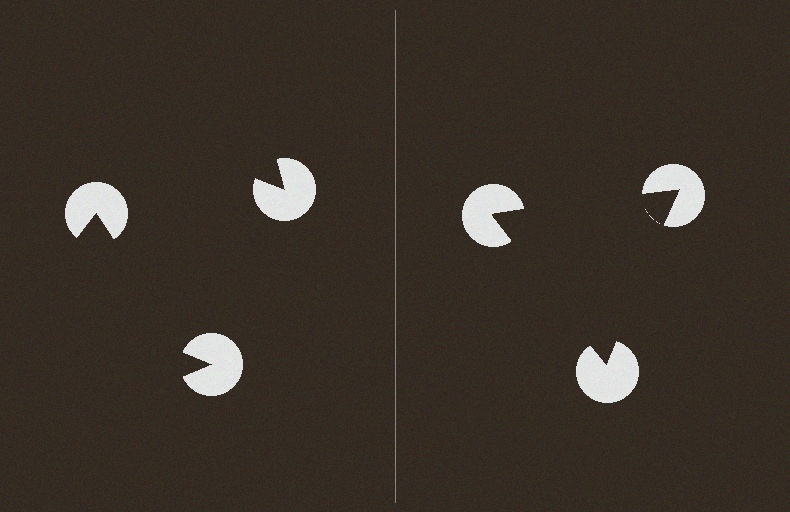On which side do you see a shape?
An illusory triangle appears on the right side. On the left side the wedge cuts are rotated, so no coherent shape forms.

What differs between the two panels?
The pac-man discs are positioned identically on both sides; only the wedge orientations differ. On the right they align to a triangle; on the left they are misaligned.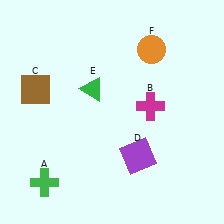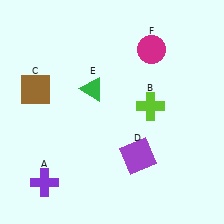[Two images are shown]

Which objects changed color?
A changed from green to purple. B changed from magenta to lime. F changed from orange to magenta.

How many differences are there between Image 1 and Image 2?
There are 3 differences between the two images.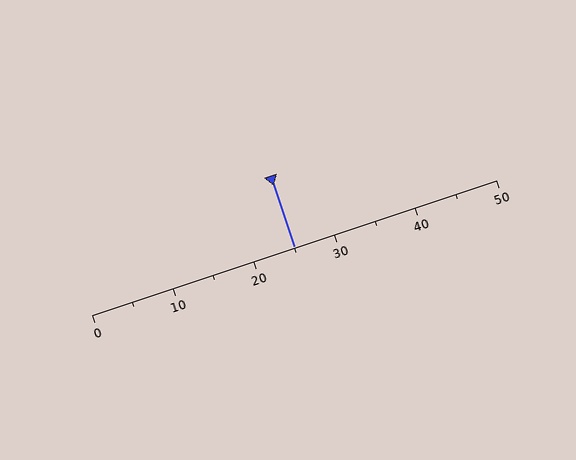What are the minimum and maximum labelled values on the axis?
The axis runs from 0 to 50.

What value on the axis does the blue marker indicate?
The marker indicates approximately 25.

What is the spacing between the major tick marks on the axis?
The major ticks are spaced 10 apart.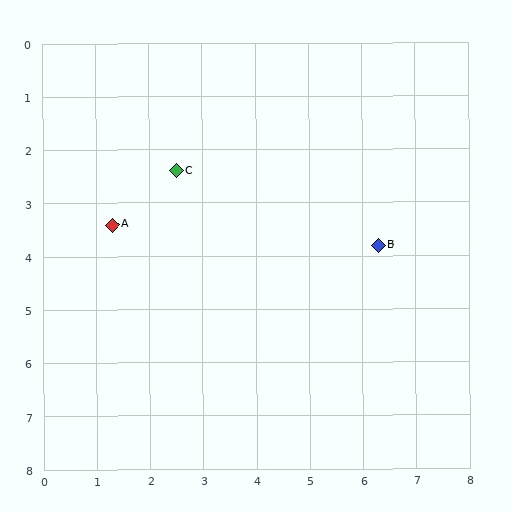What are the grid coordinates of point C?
Point C is at approximately (2.5, 2.4).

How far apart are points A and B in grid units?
Points A and B are about 5.0 grid units apart.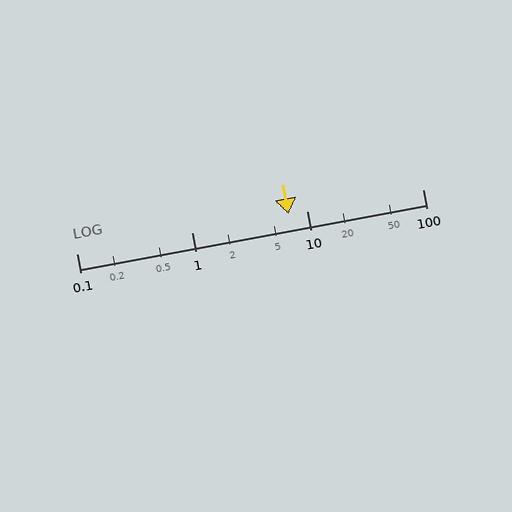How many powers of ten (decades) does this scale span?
The scale spans 3 decades, from 0.1 to 100.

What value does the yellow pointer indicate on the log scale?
The pointer indicates approximately 6.9.